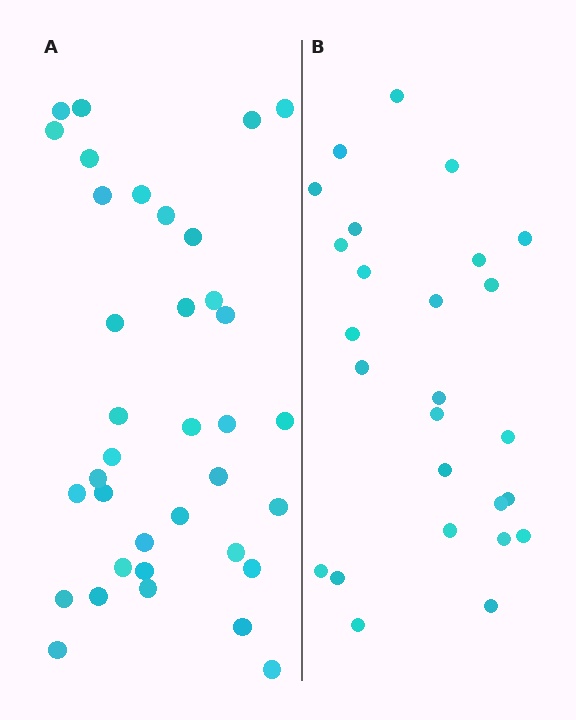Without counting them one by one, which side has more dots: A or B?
Region A (the left region) has more dots.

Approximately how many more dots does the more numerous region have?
Region A has roughly 10 or so more dots than region B.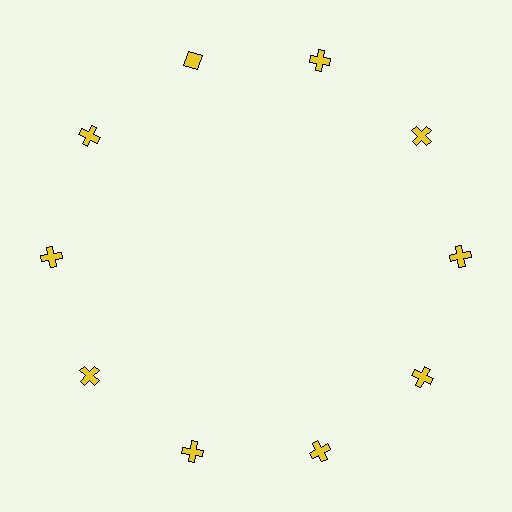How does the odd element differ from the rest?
It has a different shape: diamond instead of cross.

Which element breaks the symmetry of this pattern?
The yellow diamond at roughly the 11 o'clock position breaks the symmetry. All other shapes are yellow crosses.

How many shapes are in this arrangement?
There are 10 shapes arranged in a ring pattern.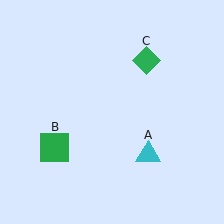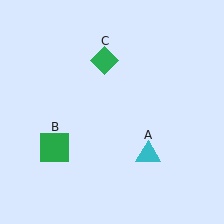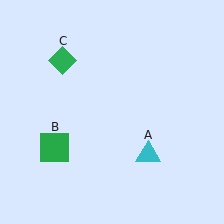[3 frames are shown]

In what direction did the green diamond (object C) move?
The green diamond (object C) moved left.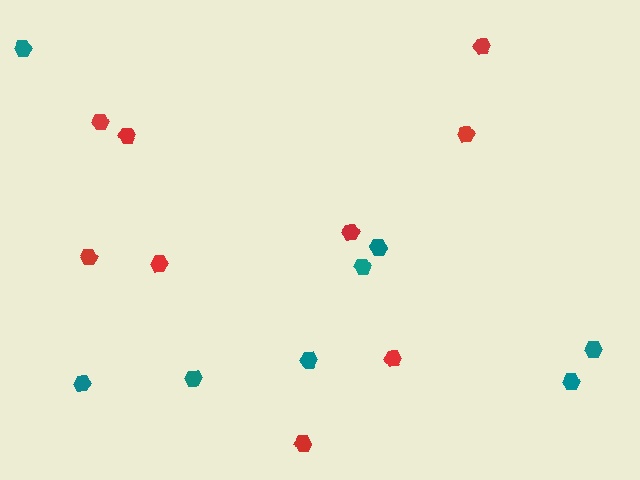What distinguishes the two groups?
There are 2 groups: one group of red hexagons (9) and one group of teal hexagons (8).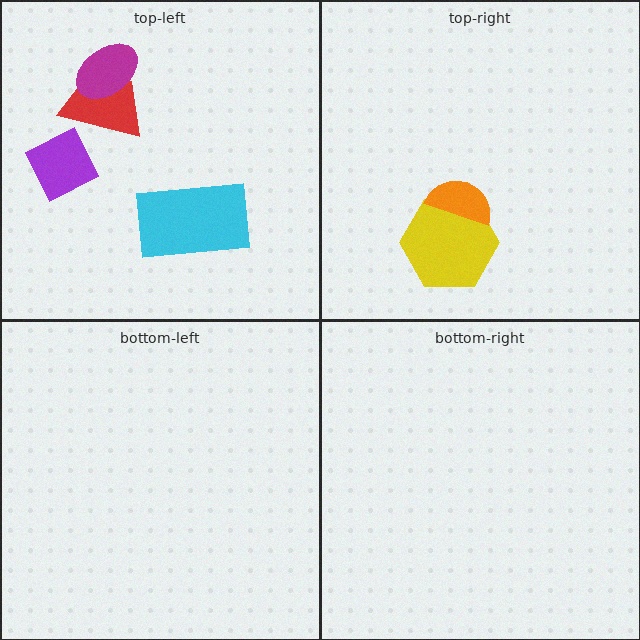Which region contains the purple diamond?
The top-left region.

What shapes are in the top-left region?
The red trapezoid, the cyan rectangle, the purple diamond, the magenta ellipse.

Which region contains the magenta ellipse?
The top-left region.